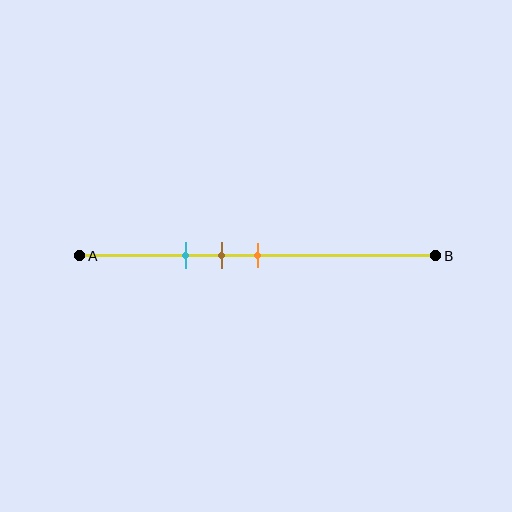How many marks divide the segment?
There are 3 marks dividing the segment.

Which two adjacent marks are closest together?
The brown and orange marks are the closest adjacent pair.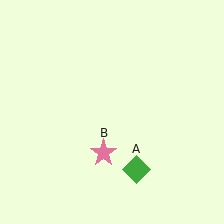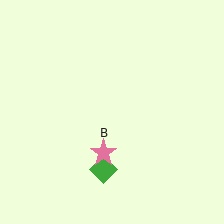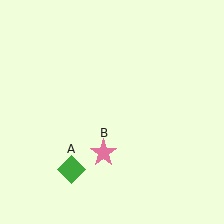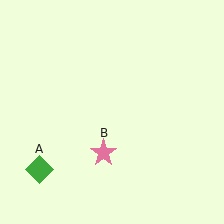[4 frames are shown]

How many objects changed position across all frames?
1 object changed position: green diamond (object A).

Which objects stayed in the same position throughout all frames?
Pink star (object B) remained stationary.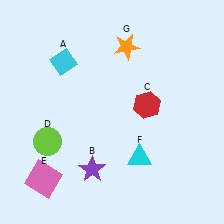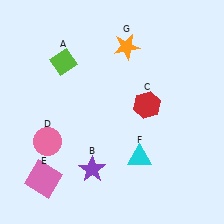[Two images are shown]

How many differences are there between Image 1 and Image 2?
There are 2 differences between the two images.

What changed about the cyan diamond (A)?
In Image 1, A is cyan. In Image 2, it changed to lime.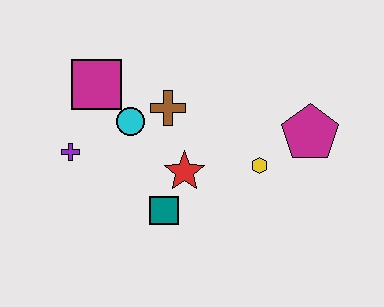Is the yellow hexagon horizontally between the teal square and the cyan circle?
No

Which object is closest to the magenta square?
The cyan circle is closest to the magenta square.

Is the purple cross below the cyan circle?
Yes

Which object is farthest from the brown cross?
The magenta pentagon is farthest from the brown cross.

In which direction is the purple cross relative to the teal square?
The purple cross is to the left of the teal square.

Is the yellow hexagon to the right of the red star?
Yes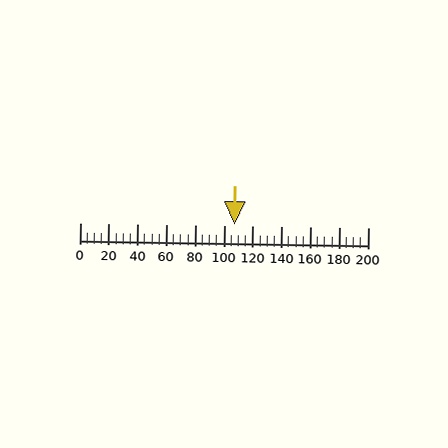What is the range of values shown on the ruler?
The ruler shows values from 0 to 200.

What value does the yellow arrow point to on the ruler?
The yellow arrow points to approximately 108.